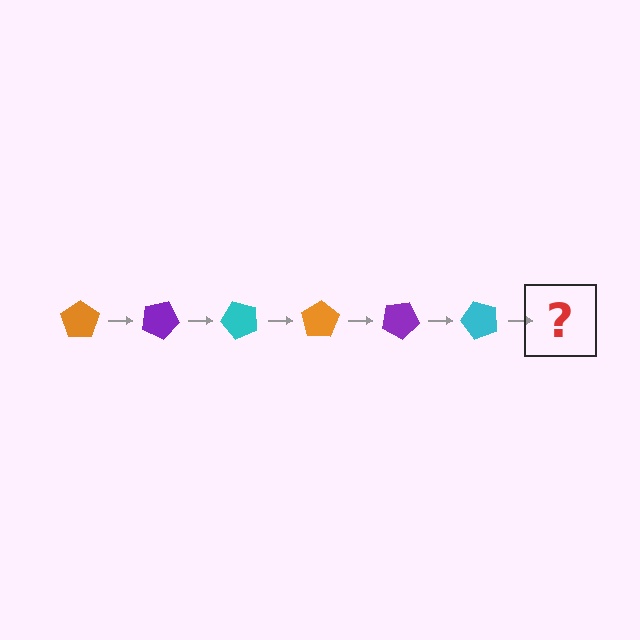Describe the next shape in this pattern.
It should be an orange pentagon, rotated 150 degrees from the start.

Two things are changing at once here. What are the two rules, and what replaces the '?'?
The two rules are that it rotates 25 degrees each step and the color cycles through orange, purple, and cyan. The '?' should be an orange pentagon, rotated 150 degrees from the start.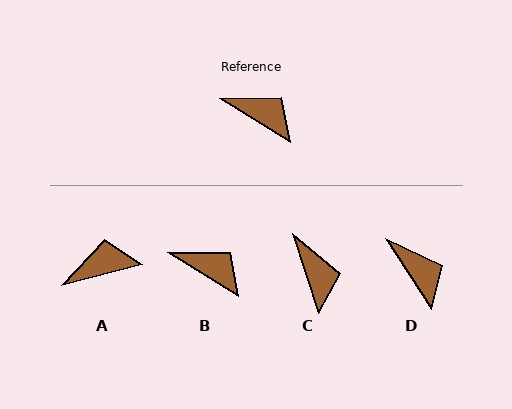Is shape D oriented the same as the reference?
No, it is off by about 25 degrees.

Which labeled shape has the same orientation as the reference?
B.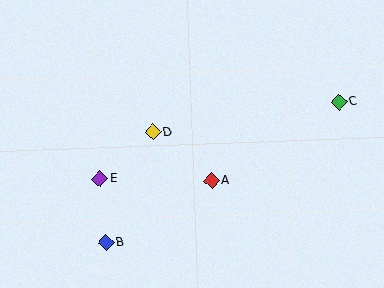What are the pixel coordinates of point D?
Point D is at (153, 132).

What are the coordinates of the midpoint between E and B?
The midpoint between E and B is at (103, 211).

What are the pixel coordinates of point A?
Point A is at (211, 181).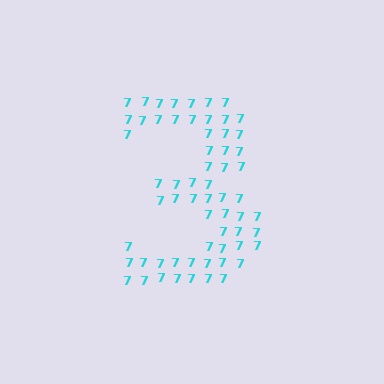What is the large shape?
The large shape is the digit 3.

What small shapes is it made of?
It is made of small digit 7's.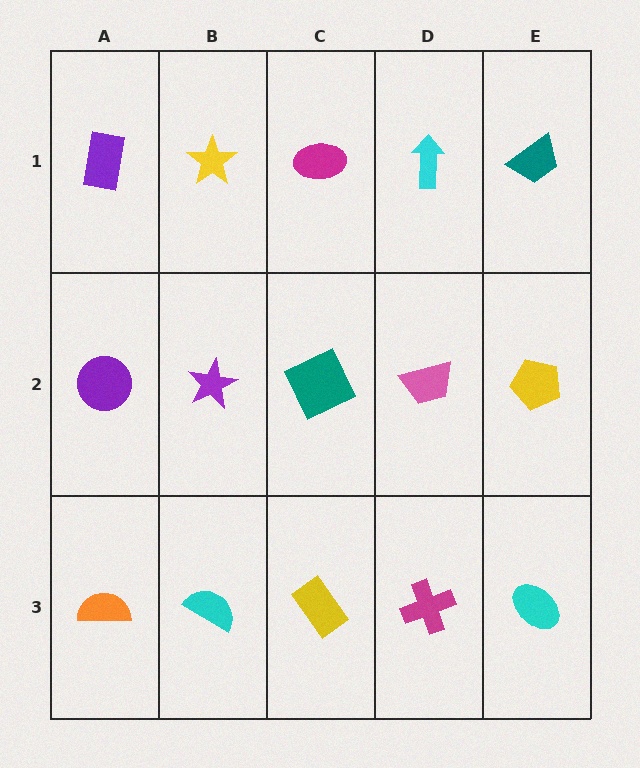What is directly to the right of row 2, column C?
A pink trapezoid.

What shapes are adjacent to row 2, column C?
A magenta ellipse (row 1, column C), a yellow rectangle (row 3, column C), a purple star (row 2, column B), a pink trapezoid (row 2, column D).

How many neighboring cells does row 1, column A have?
2.